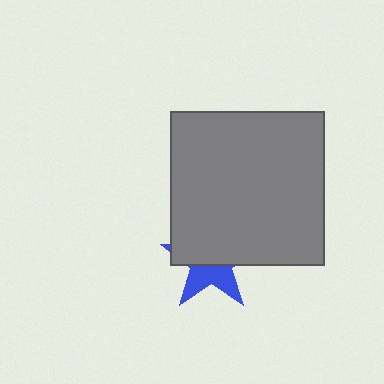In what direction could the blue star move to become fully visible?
The blue star could move down. That would shift it out from behind the gray square entirely.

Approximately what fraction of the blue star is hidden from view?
Roughly 59% of the blue star is hidden behind the gray square.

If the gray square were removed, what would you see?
You would see the complete blue star.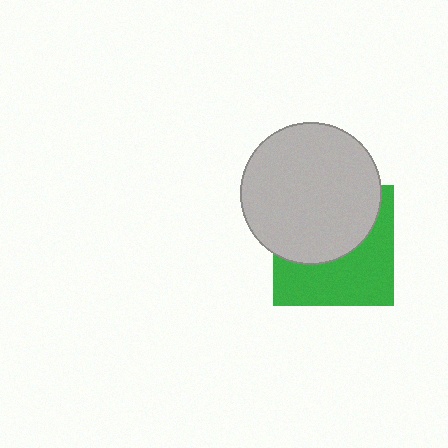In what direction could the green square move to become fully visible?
The green square could move down. That would shift it out from behind the light gray circle entirely.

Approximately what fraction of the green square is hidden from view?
Roughly 51% of the green square is hidden behind the light gray circle.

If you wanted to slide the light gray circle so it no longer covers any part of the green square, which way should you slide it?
Slide it up — that is the most direct way to separate the two shapes.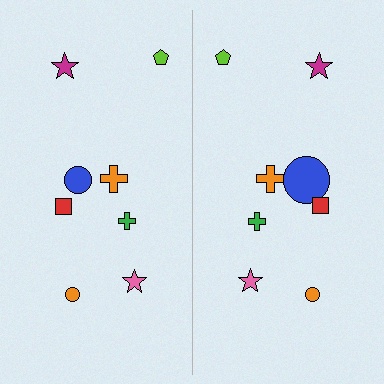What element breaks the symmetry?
The blue circle on the right side has a different size than its mirror counterpart.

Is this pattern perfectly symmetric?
No, the pattern is not perfectly symmetric. The blue circle on the right side has a different size than its mirror counterpart.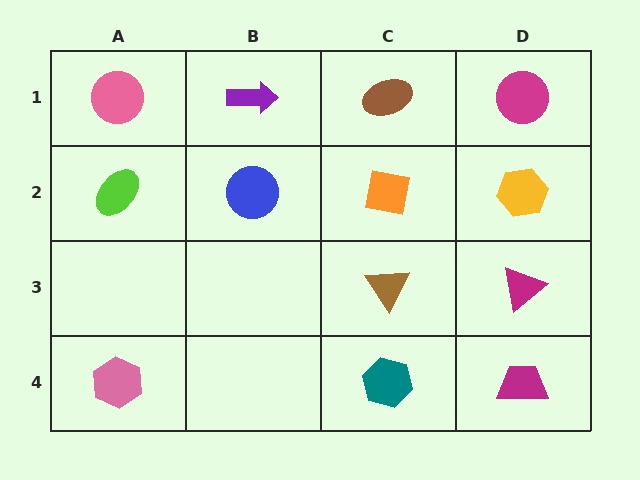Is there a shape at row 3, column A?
No, that cell is empty.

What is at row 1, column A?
A pink circle.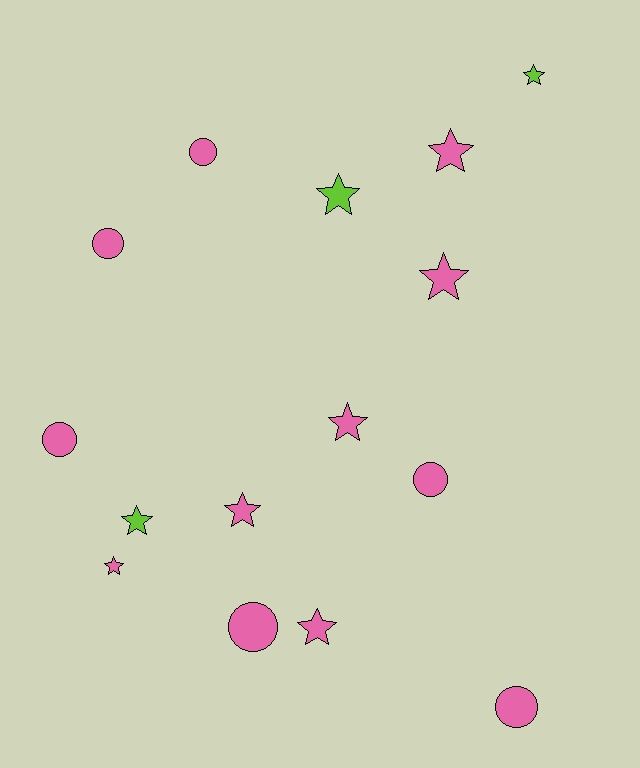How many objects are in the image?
There are 15 objects.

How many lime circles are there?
There are no lime circles.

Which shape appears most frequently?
Star, with 9 objects.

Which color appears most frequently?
Pink, with 12 objects.